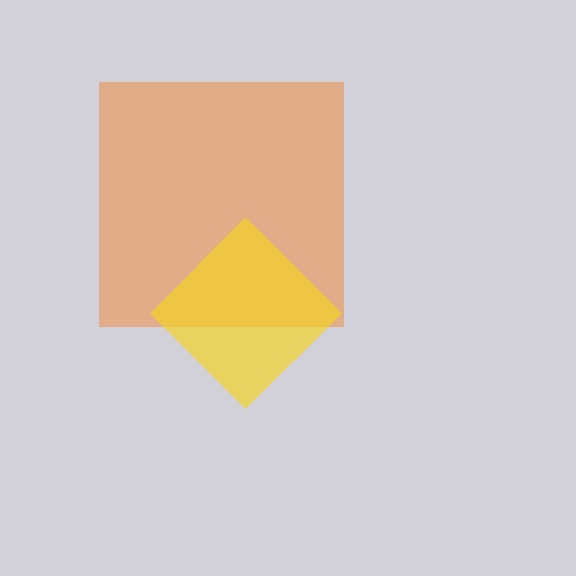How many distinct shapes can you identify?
There are 2 distinct shapes: an orange square, a yellow diamond.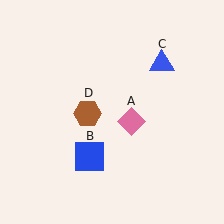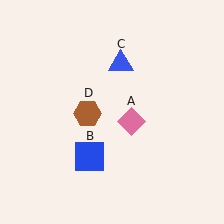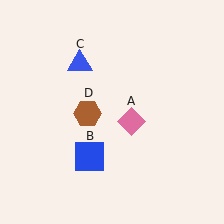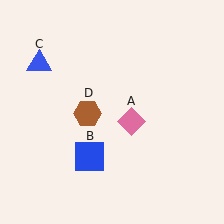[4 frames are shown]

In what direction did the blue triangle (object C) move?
The blue triangle (object C) moved left.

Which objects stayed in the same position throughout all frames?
Pink diamond (object A) and blue square (object B) and brown hexagon (object D) remained stationary.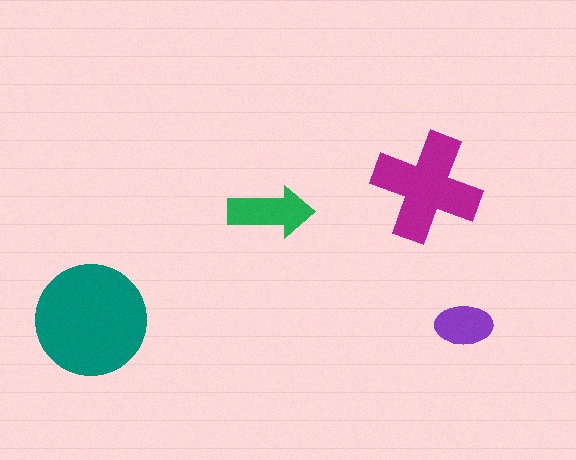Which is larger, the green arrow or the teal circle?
The teal circle.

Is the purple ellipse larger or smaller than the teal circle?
Smaller.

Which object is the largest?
The teal circle.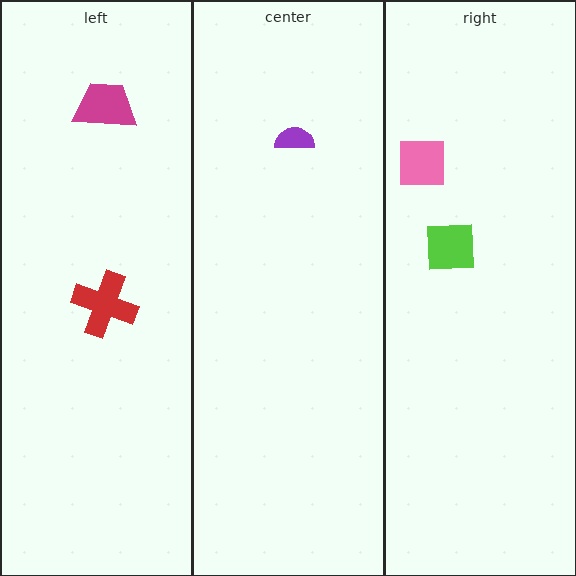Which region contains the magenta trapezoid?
The left region.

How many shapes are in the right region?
2.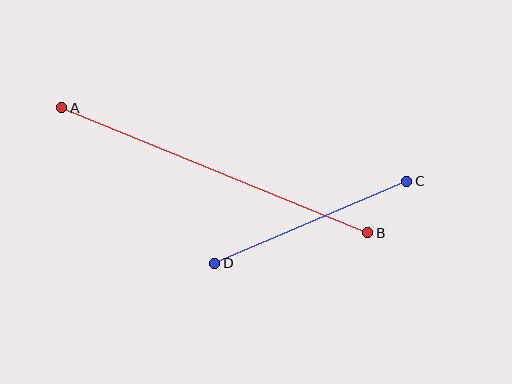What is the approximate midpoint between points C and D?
The midpoint is at approximately (311, 222) pixels.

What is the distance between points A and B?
The distance is approximately 331 pixels.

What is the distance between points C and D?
The distance is approximately 209 pixels.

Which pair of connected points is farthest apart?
Points A and B are farthest apart.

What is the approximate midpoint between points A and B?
The midpoint is at approximately (215, 170) pixels.